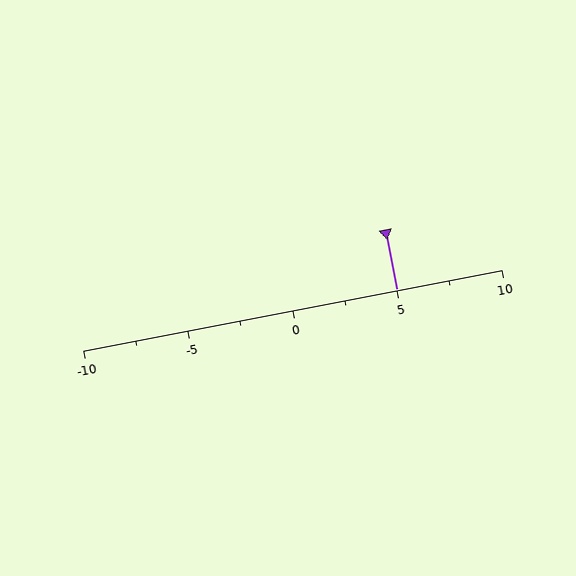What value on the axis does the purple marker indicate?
The marker indicates approximately 5.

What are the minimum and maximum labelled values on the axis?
The axis runs from -10 to 10.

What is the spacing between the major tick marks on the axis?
The major ticks are spaced 5 apart.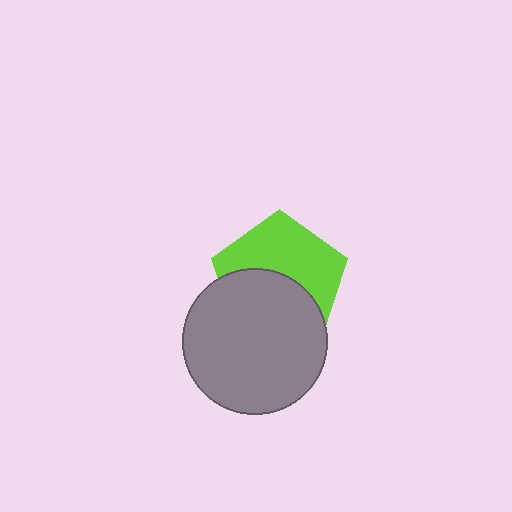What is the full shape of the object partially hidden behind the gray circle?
The partially hidden object is a lime pentagon.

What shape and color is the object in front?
The object in front is a gray circle.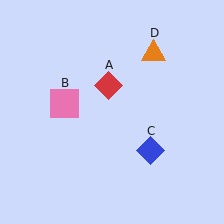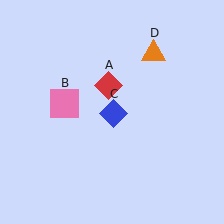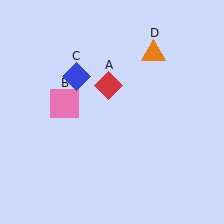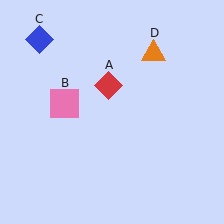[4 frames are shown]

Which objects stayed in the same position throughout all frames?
Red diamond (object A) and pink square (object B) and orange triangle (object D) remained stationary.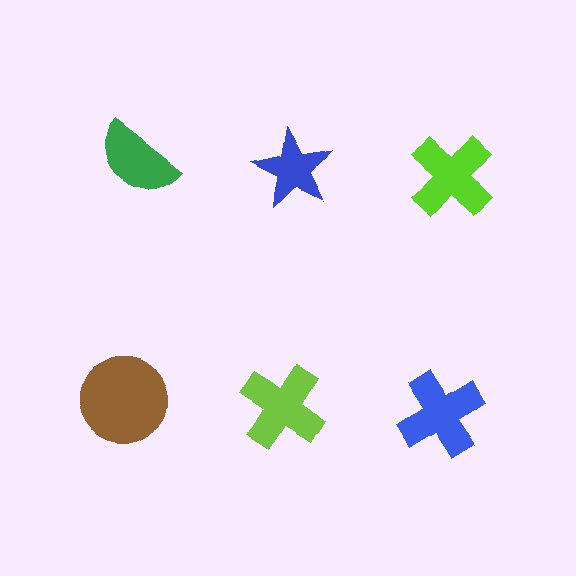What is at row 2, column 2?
A lime cross.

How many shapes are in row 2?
3 shapes.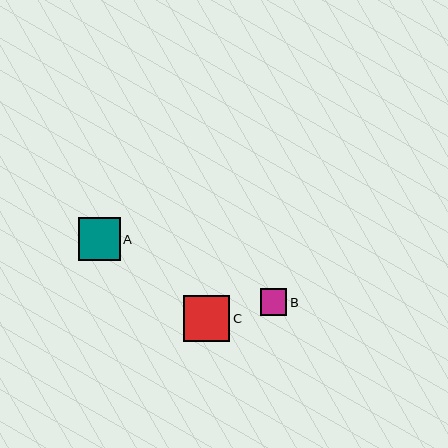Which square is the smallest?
Square B is the smallest with a size of approximately 26 pixels.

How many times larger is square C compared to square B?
Square C is approximately 1.7 times the size of square B.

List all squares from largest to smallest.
From largest to smallest: C, A, B.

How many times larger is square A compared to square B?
Square A is approximately 1.6 times the size of square B.